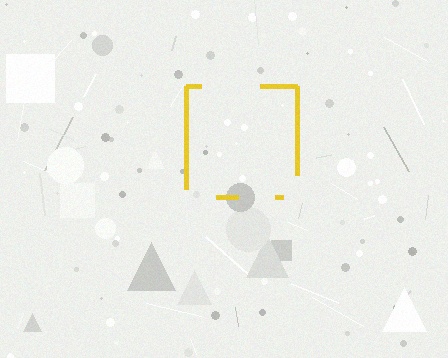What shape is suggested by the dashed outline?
The dashed outline suggests a square.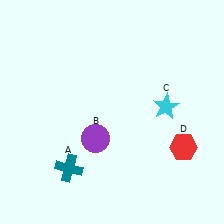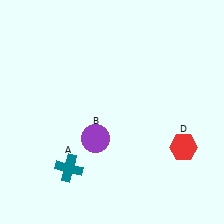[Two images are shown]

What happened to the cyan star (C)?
The cyan star (C) was removed in Image 2. It was in the top-right area of Image 1.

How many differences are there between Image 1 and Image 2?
There is 1 difference between the two images.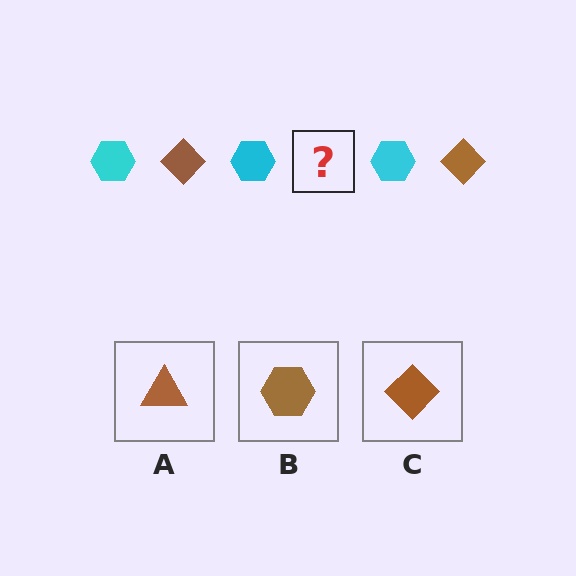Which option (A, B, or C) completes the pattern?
C.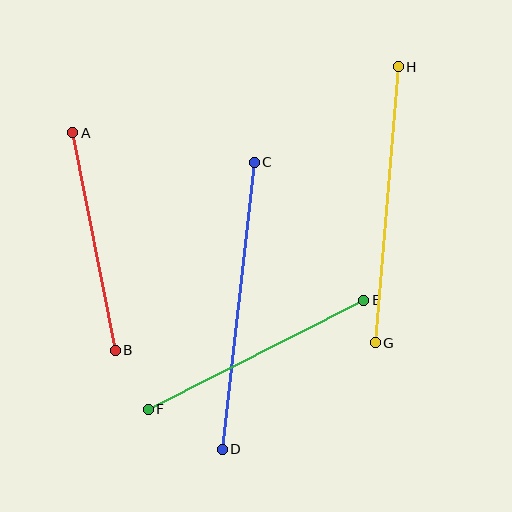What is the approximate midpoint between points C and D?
The midpoint is at approximately (238, 306) pixels.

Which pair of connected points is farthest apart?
Points C and D are farthest apart.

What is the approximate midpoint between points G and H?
The midpoint is at approximately (387, 205) pixels.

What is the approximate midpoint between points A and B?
The midpoint is at approximately (94, 241) pixels.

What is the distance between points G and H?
The distance is approximately 277 pixels.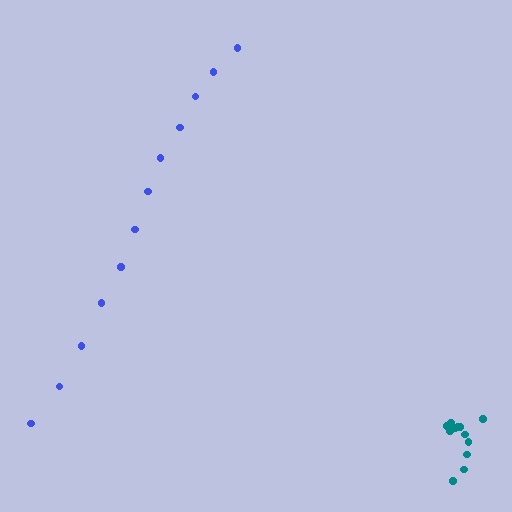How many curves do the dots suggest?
There are 2 distinct paths.